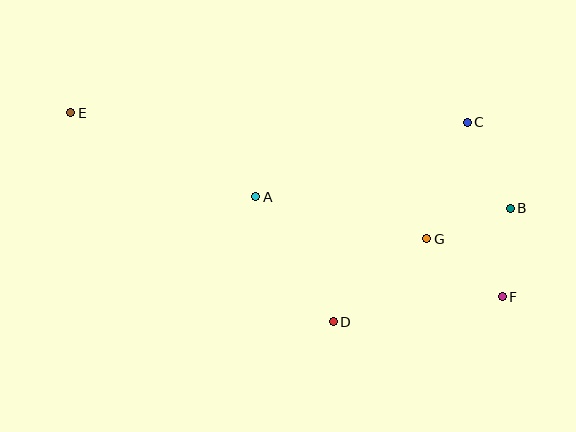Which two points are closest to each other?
Points B and G are closest to each other.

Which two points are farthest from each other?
Points E and F are farthest from each other.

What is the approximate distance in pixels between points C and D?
The distance between C and D is approximately 240 pixels.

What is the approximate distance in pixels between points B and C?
The distance between B and C is approximately 96 pixels.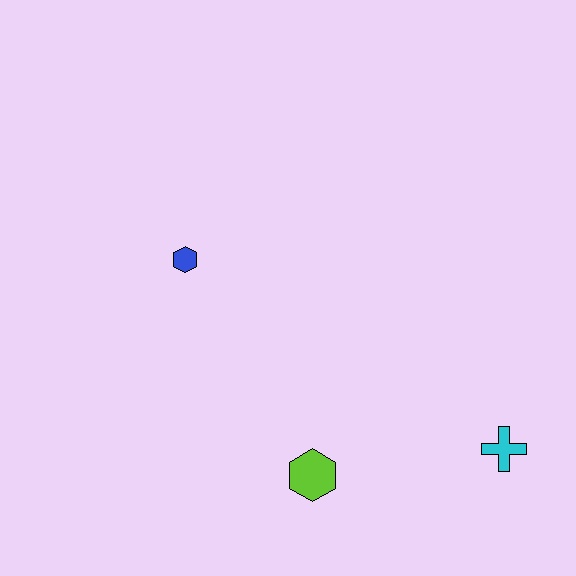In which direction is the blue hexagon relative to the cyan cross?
The blue hexagon is to the left of the cyan cross.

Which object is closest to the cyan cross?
The lime hexagon is closest to the cyan cross.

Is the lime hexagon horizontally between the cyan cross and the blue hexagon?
Yes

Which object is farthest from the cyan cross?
The blue hexagon is farthest from the cyan cross.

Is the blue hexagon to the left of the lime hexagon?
Yes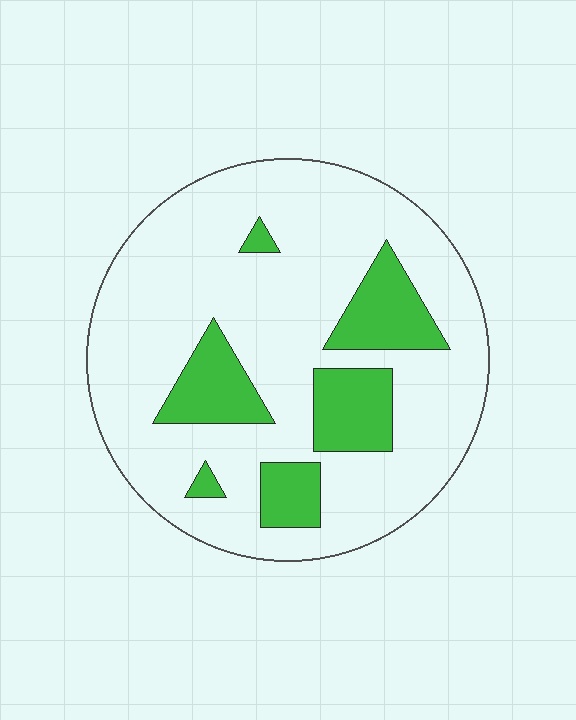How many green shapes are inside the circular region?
6.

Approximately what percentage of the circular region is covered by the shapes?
Approximately 20%.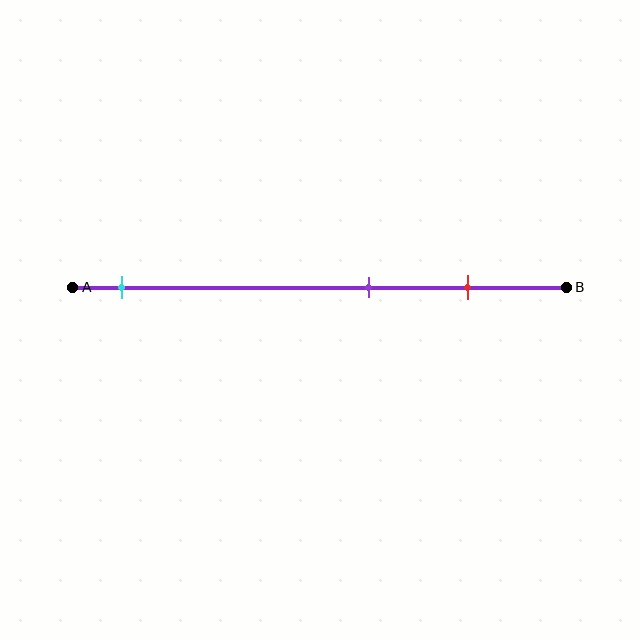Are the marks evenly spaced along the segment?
No, the marks are not evenly spaced.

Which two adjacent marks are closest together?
The purple and red marks are the closest adjacent pair.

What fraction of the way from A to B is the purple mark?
The purple mark is approximately 60% (0.6) of the way from A to B.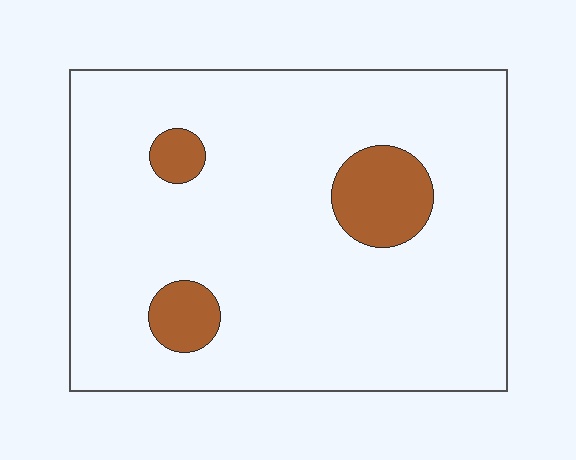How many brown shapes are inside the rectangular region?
3.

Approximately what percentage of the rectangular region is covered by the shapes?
Approximately 10%.